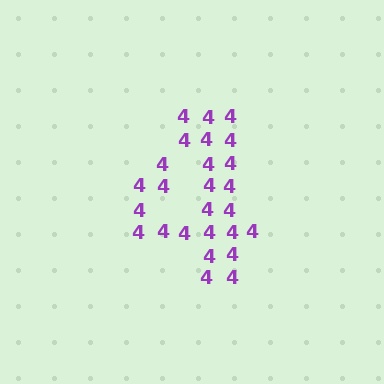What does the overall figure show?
The overall figure shows the digit 4.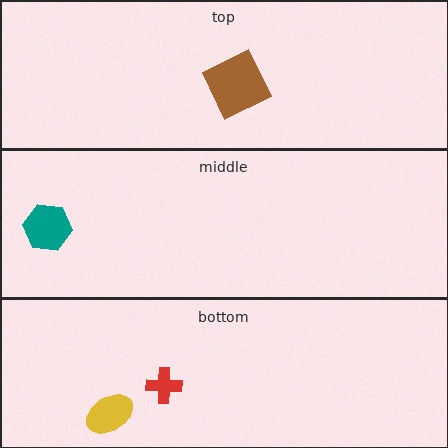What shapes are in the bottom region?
The yellow ellipse, the red cross.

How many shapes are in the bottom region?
2.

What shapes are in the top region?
The brown square.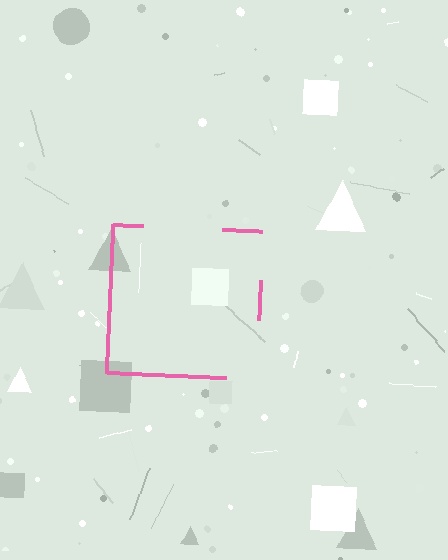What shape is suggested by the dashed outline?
The dashed outline suggests a square.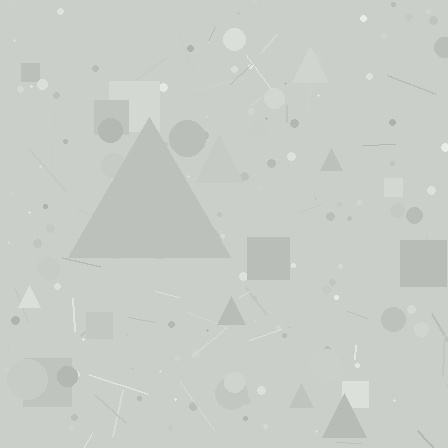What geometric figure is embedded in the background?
A triangle is embedded in the background.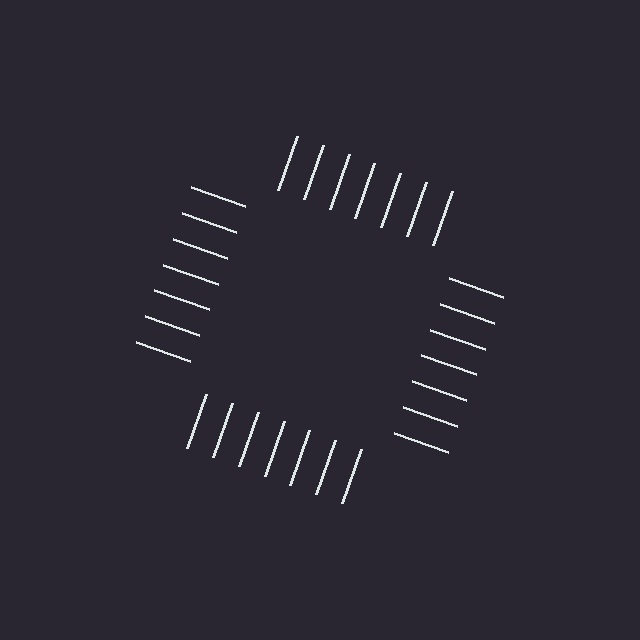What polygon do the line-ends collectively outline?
An illusory square — the line segments terminate on its edges but no continuous stroke is drawn.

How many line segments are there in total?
28 — 7 along each of the 4 edges.